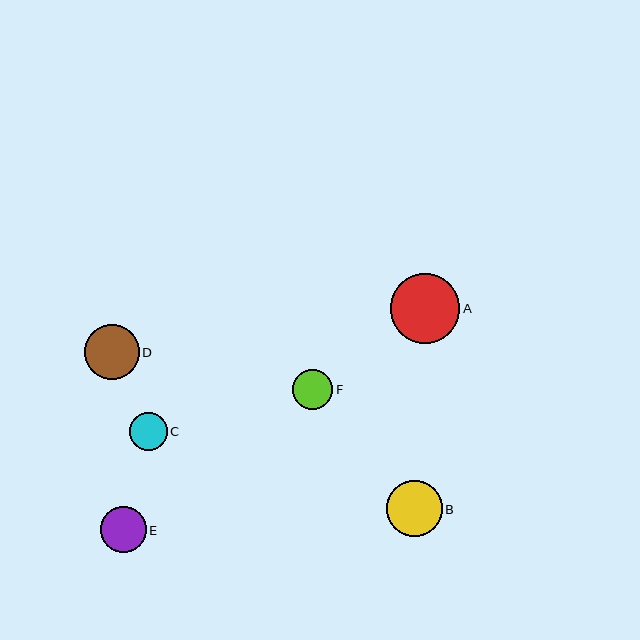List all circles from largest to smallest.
From largest to smallest: A, B, D, E, F, C.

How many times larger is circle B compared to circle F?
Circle B is approximately 1.4 times the size of circle F.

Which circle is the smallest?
Circle C is the smallest with a size of approximately 38 pixels.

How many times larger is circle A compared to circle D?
Circle A is approximately 1.3 times the size of circle D.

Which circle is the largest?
Circle A is the largest with a size of approximately 70 pixels.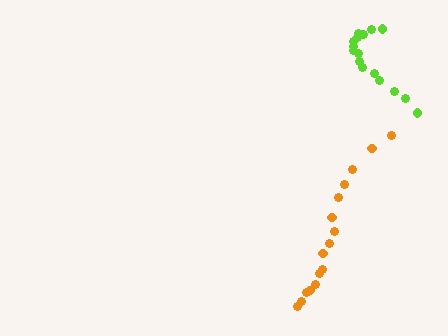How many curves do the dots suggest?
There are 2 distinct paths.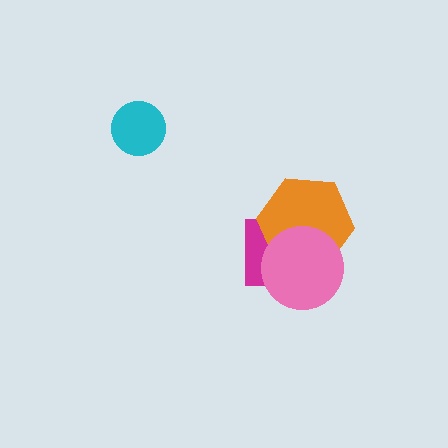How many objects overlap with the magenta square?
2 objects overlap with the magenta square.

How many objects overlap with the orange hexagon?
2 objects overlap with the orange hexagon.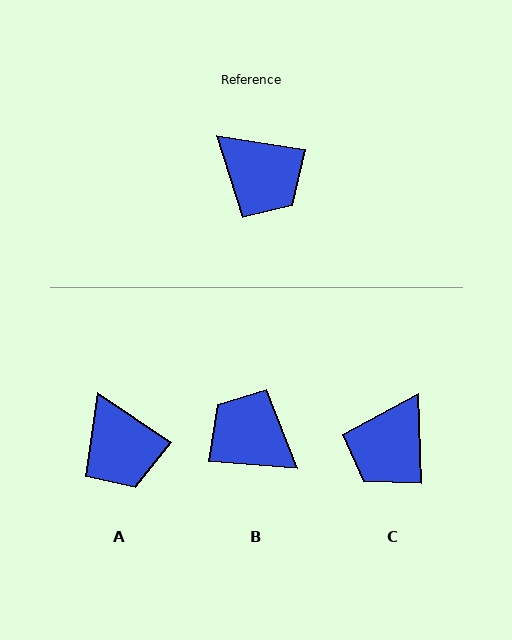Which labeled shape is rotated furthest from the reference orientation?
B, about 176 degrees away.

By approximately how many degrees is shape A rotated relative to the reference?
Approximately 25 degrees clockwise.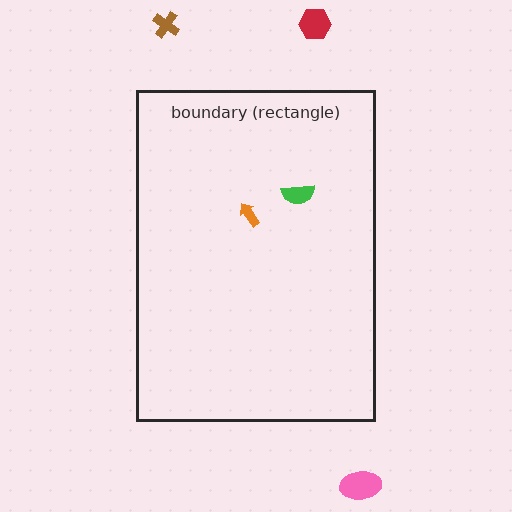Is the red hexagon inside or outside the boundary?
Outside.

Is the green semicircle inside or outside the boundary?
Inside.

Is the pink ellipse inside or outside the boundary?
Outside.